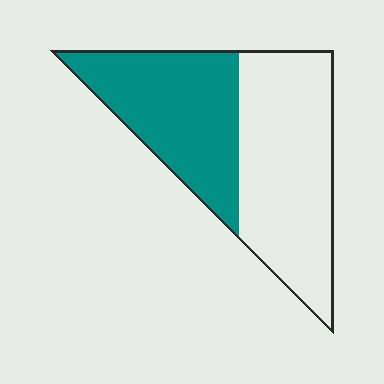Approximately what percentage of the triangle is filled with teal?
Approximately 45%.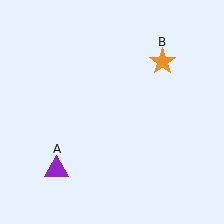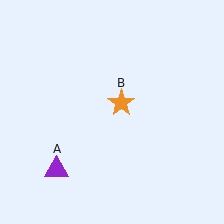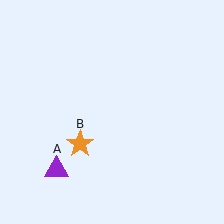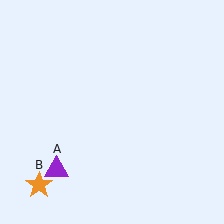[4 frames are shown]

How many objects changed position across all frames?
1 object changed position: orange star (object B).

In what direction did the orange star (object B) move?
The orange star (object B) moved down and to the left.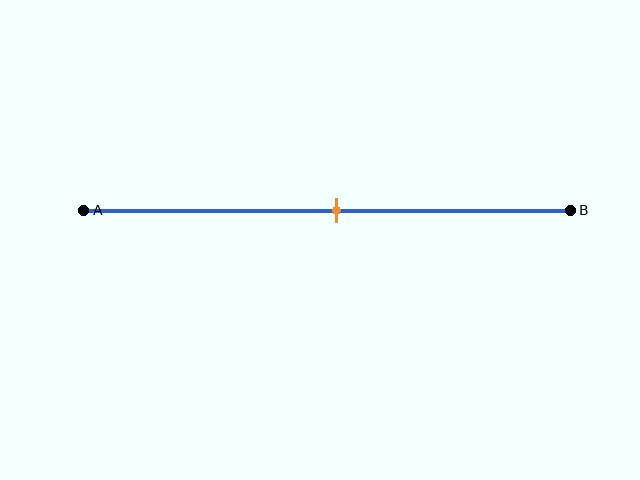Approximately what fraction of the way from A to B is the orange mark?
The orange mark is approximately 50% of the way from A to B.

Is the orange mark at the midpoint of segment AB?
Yes, the mark is approximately at the midpoint.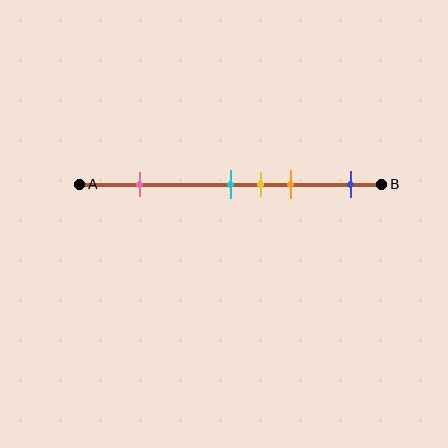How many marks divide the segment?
There are 5 marks dividing the segment.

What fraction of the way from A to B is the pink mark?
The pink mark is approximately 20% (0.2) of the way from A to B.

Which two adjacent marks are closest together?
The cyan and yellow marks are the closest adjacent pair.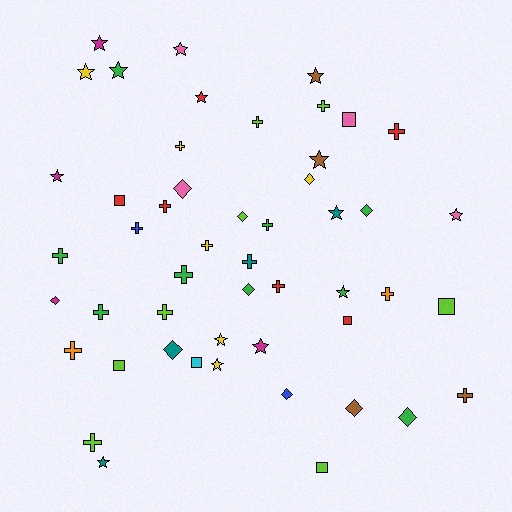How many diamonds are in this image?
There are 10 diamonds.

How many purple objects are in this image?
There are no purple objects.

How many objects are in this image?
There are 50 objects.